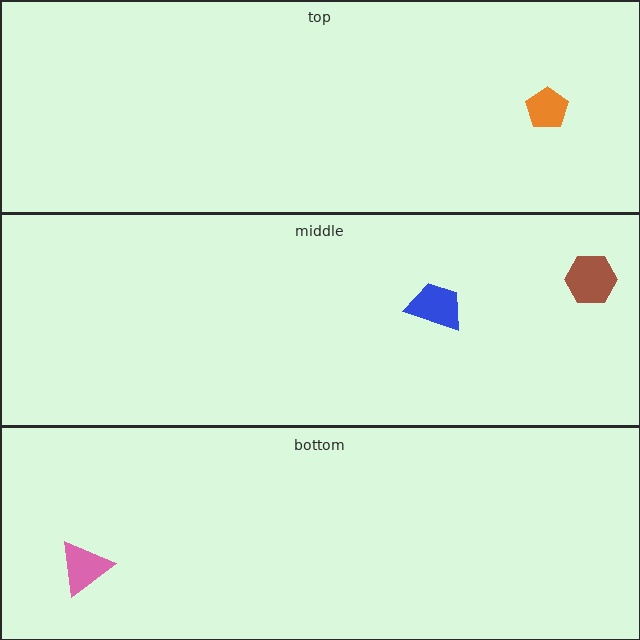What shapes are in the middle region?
The brown hexagon, the blue trapezoid.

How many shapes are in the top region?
1.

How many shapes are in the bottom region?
1.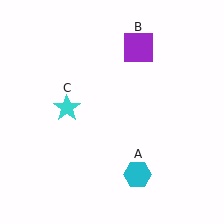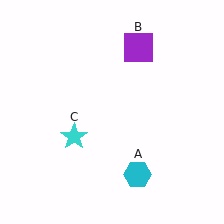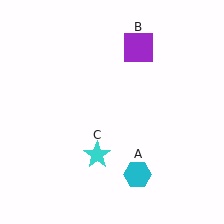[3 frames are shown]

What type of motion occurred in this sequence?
The cyan star (object C) rotated counterclockwise around the center of the scene.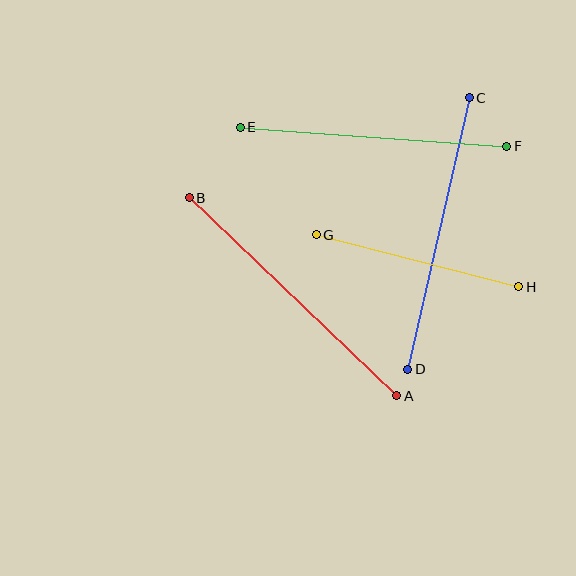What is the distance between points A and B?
The distance is approximately 287 pixels.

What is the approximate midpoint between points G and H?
The midpoint is at approximately (417, 261) pixels.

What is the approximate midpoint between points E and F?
The midpoint is at approximately (373, 137) pixels.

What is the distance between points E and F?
The distance is approximately 267 pixels.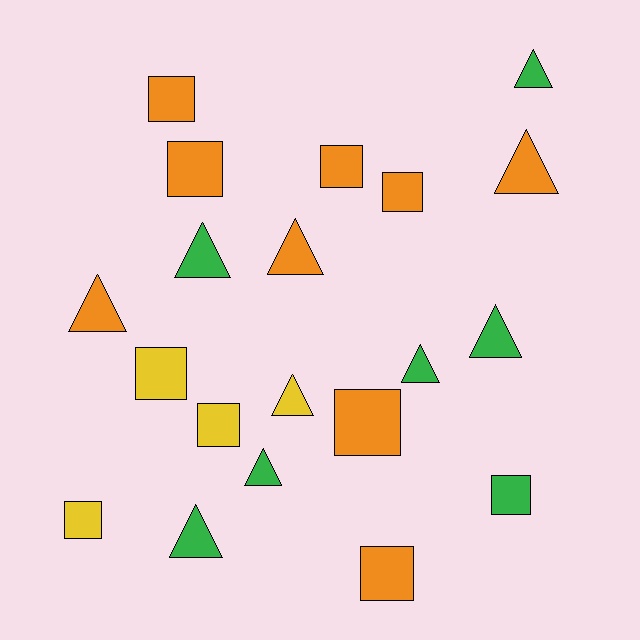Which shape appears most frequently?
Square, with 10 objects.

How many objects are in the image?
There are 20 objects.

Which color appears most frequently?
Orange, with 9 objects.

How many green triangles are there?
There are 6 green triangles.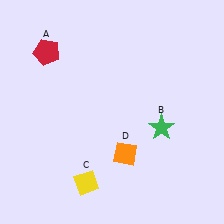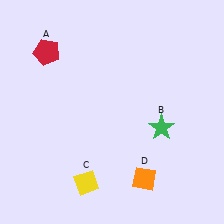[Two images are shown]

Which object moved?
The orange diamond (D) moved down.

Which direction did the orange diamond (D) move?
The orange diamond (D) moved down.